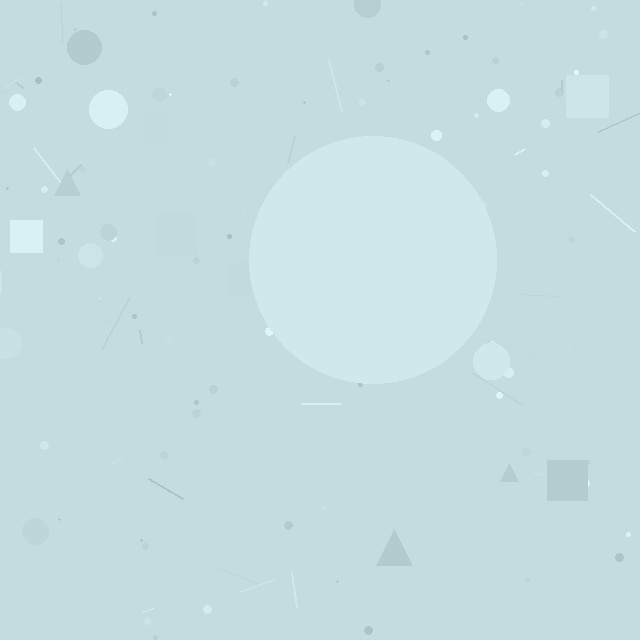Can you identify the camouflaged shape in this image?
The camouflaged shape is a circle.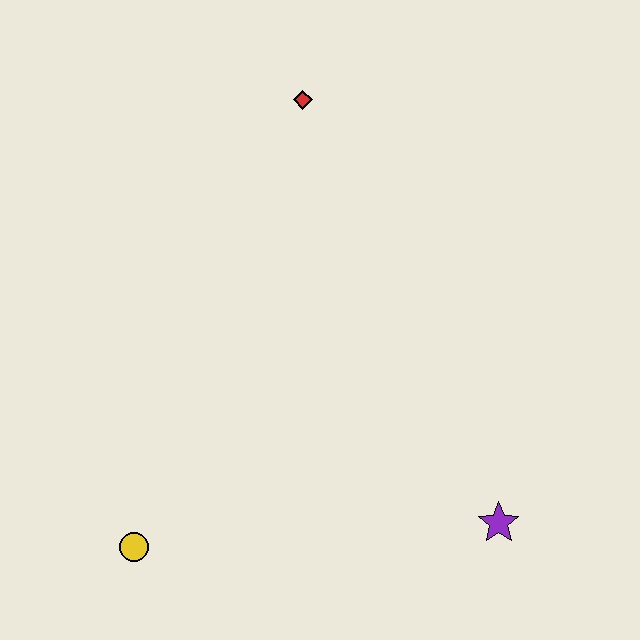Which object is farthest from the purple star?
The red diamond is farthest from the purple star.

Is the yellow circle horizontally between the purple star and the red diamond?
No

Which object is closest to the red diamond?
The purple star is closest to the red diamond.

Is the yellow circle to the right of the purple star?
No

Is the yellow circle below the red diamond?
Yes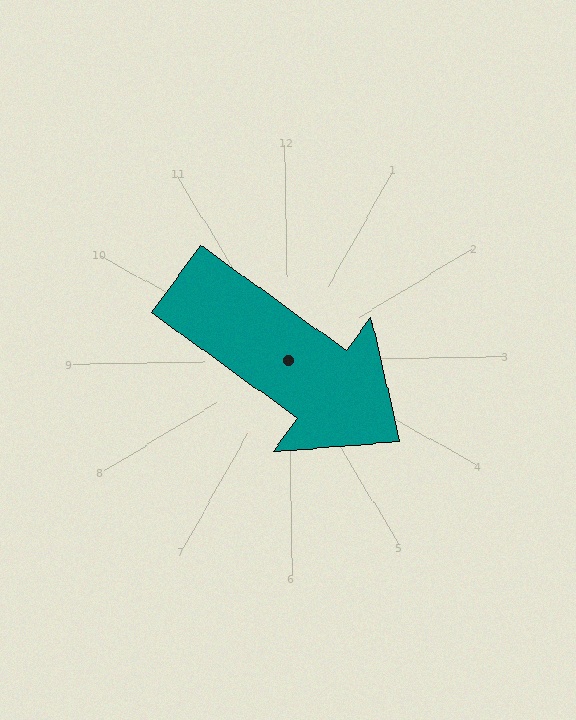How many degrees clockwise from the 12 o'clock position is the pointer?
Approximately 127 degrees.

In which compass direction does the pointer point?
Southeast.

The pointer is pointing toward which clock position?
Roughly 4 o'clock.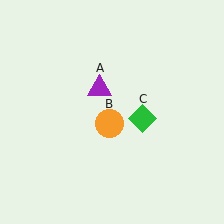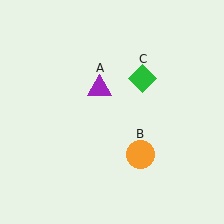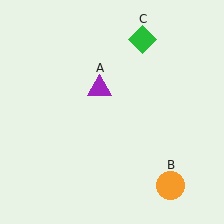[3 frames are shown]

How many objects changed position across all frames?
2 objects changed position: orange circle (object B), green diamond (object C).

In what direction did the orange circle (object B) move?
The orange circle (object B) moved down and to the right.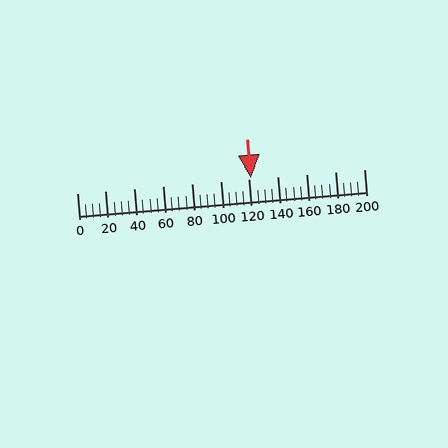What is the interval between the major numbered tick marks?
The major tick marks are spaced 20 units apart.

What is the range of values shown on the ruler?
The ruler shows values from 0 to 200.